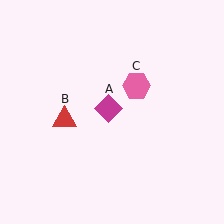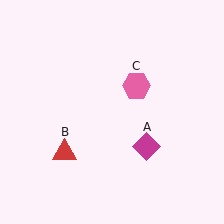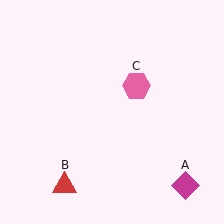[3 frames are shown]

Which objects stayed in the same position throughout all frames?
Pink hexagon (object C) remained stationary.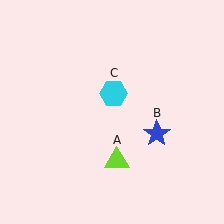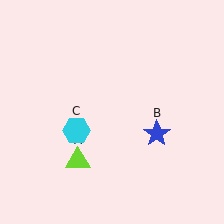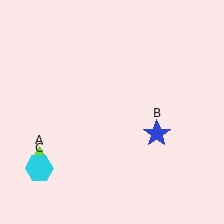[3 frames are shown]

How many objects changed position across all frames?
2 objects changed position: lime triangle (object A), cyan hexagon (object C).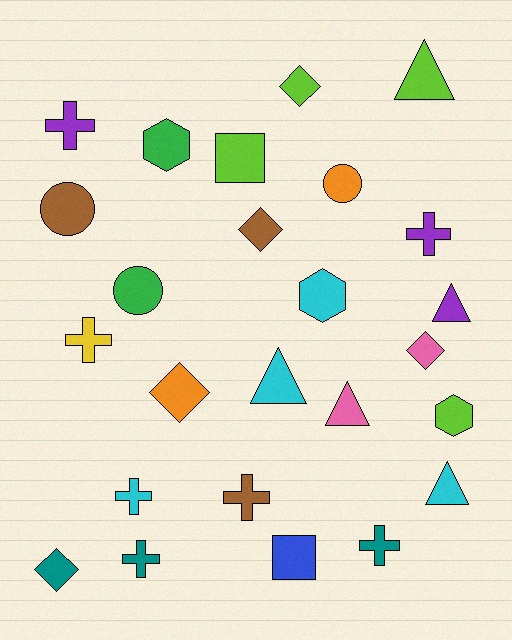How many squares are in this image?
There are 2 squares.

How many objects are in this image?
There are 25 objects.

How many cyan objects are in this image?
There are 4 cyan objects.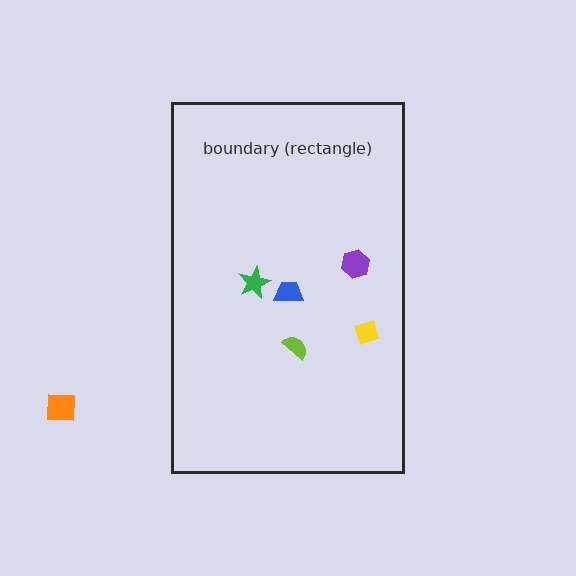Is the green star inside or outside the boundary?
Inside.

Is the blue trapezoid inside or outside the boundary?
Inside.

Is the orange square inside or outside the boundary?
Outside.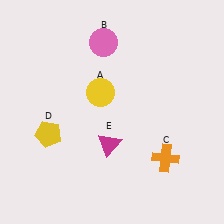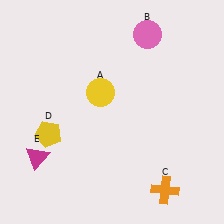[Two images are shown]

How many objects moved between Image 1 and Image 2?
3 objects moved between the two images.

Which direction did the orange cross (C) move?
The orange cross (C) moved down.